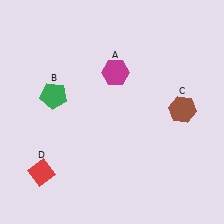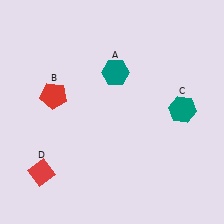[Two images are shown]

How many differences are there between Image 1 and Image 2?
There are 3 differences between the two images.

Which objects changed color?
A changed from magenta to teal. B changed from green to red. C changed from brown to teal.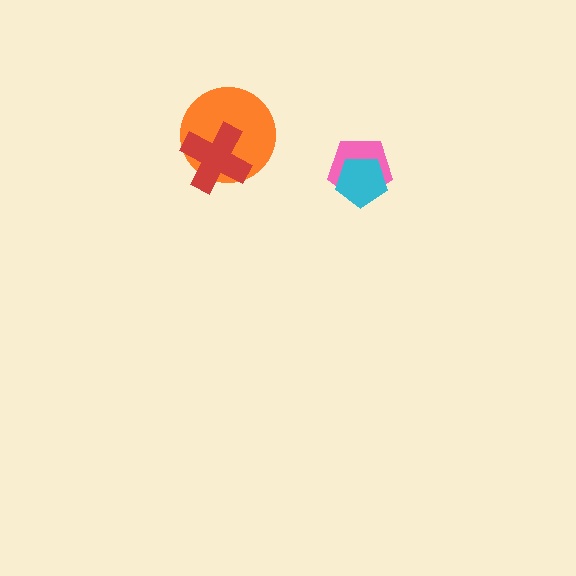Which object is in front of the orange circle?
The red cross is in front of the orange circle.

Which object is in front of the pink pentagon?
The cyan pentagon is in front of the pink pentagon.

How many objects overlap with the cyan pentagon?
1 object overlaps with the cyan pentagon.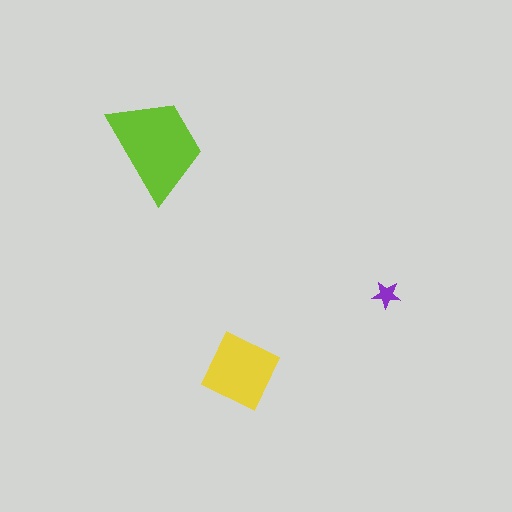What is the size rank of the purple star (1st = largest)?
3rd.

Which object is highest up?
The lime trapezoid is topmost.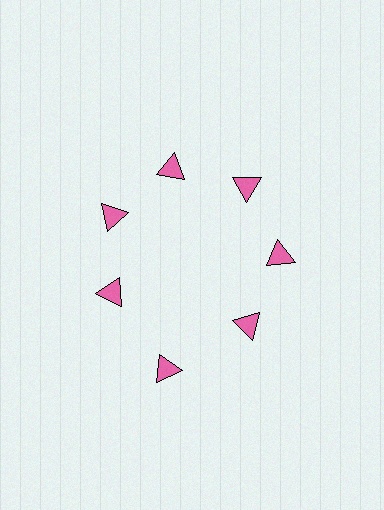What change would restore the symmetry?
The symmetry would be restored by moving it inward, back onto the ring so that all 7 triangles sit at equal angles and equal distance from the center.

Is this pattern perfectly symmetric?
No. The 7 pink triangles are arranged in a ring, but one element near the 6 o'clock position is pushed outward from the center, breaking the 7-fold rotational symmetry.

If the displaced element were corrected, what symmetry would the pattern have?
It would have 7-fold rotational symmetry — the pattern would map onto itself every 51 degrees.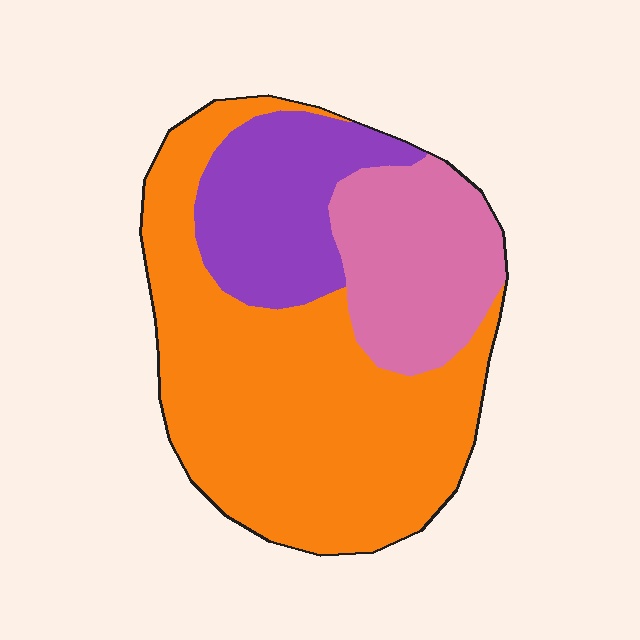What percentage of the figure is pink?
Pink covers 22% of the figure.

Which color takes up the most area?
Orange, at roughly 60%.